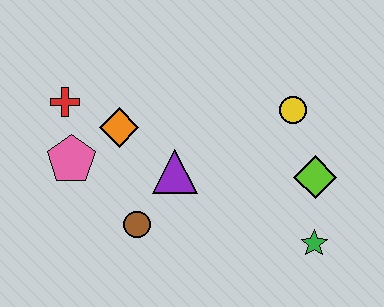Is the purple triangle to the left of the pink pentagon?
No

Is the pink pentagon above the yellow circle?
No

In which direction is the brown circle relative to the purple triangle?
The brown circle is below the purple triangle.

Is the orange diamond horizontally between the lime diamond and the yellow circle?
No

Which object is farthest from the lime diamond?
The red cross is farthest from the lime diamond.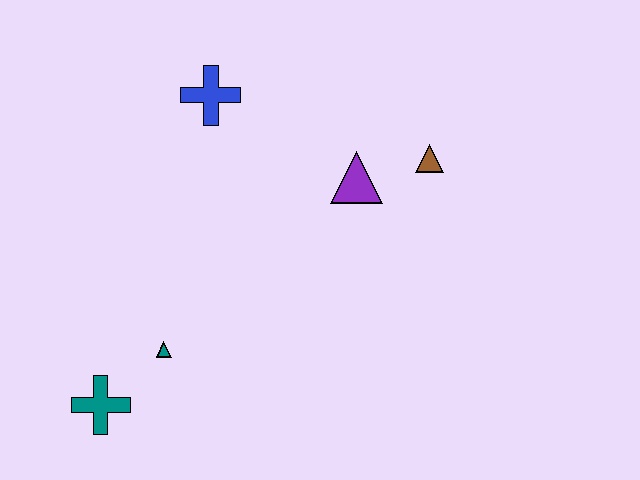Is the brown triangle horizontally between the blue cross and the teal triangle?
No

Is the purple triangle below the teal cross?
No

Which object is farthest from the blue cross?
The teal cross is farthest from the blue cross.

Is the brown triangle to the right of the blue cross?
Yes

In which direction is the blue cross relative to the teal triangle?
The blue cross is above the teal triangle.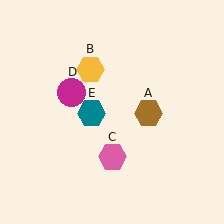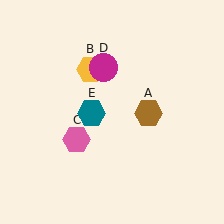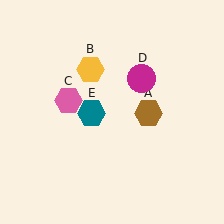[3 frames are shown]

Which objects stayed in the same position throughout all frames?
Brown hexagon (object A) and yellow hexagon (object B) and teal hexagon (object E) remained stationary.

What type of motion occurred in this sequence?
The pink hexagon (object C), magenta circle (object D) rotated clockwise around the center of the scene.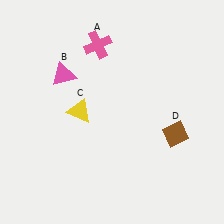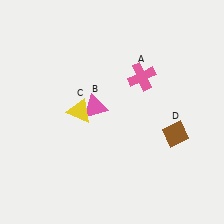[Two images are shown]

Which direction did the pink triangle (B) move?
The pink triangle (B) moved down.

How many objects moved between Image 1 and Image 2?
2 objects moved between the two images.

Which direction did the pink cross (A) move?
The pink cross (A) moved right.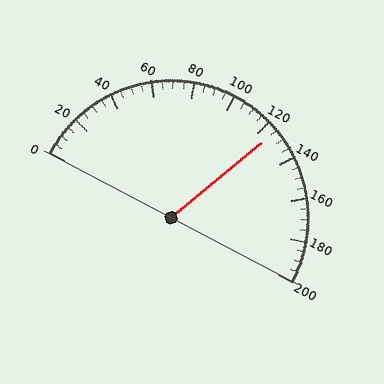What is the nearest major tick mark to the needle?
The nearest major tick mark is 120.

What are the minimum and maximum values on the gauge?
The gauge ranges from 0 to 200.